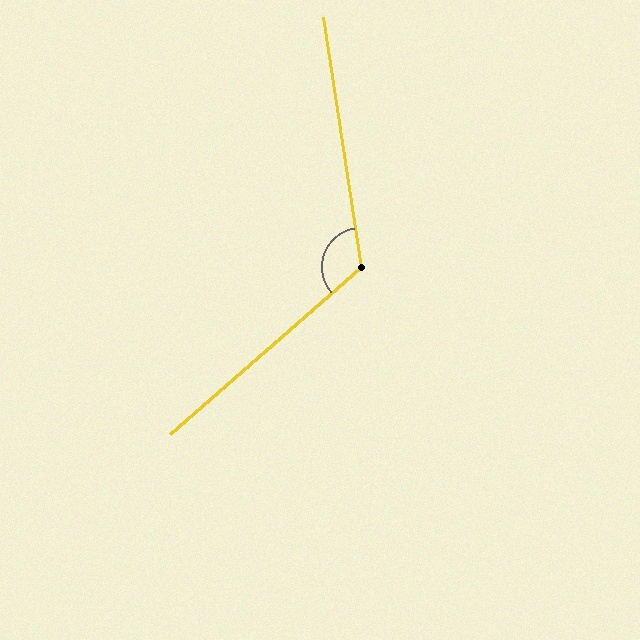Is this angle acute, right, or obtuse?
It is obtuse.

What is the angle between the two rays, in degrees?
Approximately 123 degrees.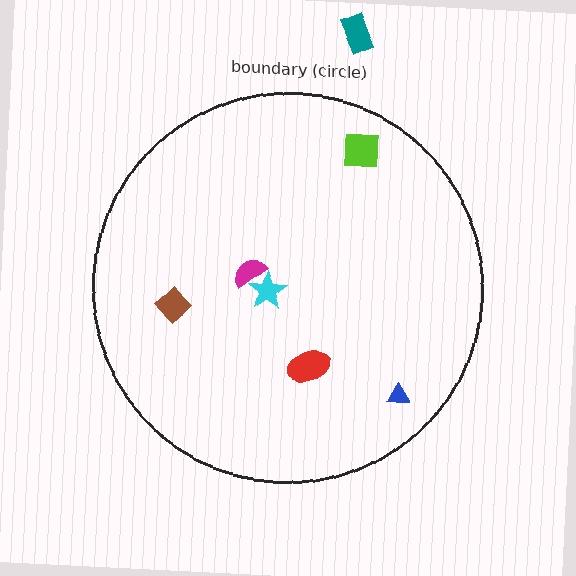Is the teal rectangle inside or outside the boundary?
Outside.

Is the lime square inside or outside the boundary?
Inside.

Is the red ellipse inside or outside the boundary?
Inside.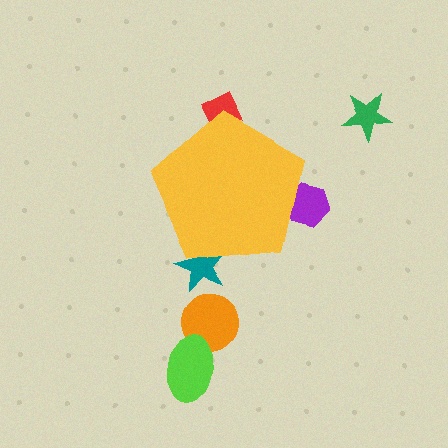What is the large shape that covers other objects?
A yellow pentagon.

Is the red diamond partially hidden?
Yes, the red diamond is partially hidden behind the yellow pentagon.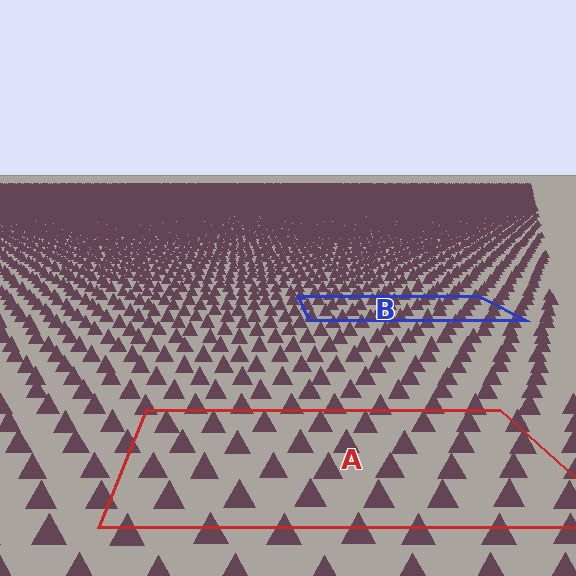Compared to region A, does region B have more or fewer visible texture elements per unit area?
Region B has more texture elements per unit area — they are packed more densely because it is farther away.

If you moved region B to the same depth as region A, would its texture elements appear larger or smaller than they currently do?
They would appear larger. At a closer depth, the same texture elements are projected at a bigger on-screen size.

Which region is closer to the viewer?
Region A is closer. The texture elements there are larger and more spread out.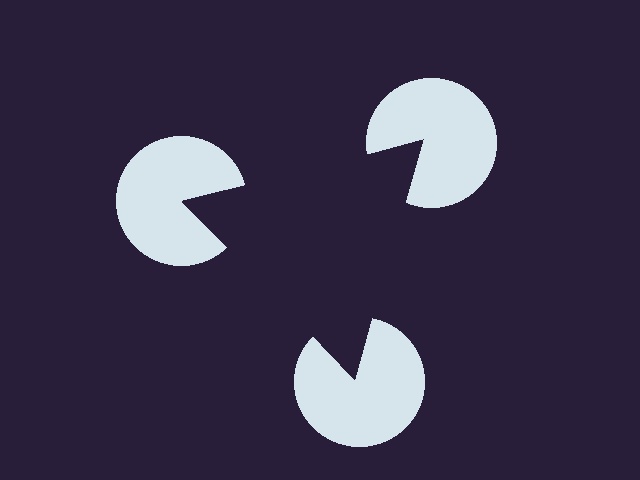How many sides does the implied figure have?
3 sides.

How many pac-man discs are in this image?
There are 3 — one at each vertex of the illusory triangle.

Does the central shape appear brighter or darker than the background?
It typically appears slightly darker than the background, even though no actual brightness change is drawn.